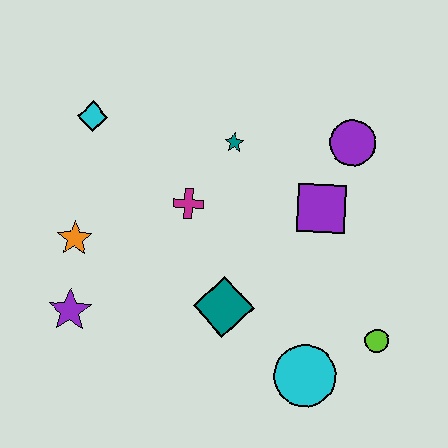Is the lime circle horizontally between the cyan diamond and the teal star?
No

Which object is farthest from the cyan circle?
The cyan diamond is farthest from the cyan circle.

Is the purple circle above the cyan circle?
Yes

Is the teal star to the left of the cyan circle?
Yes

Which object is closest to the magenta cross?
The teal star is closest to the magenta cross.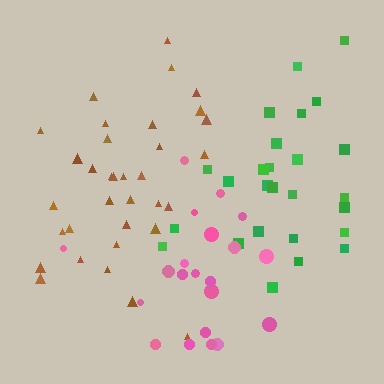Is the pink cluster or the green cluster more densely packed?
Pink.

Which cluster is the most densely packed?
Pink.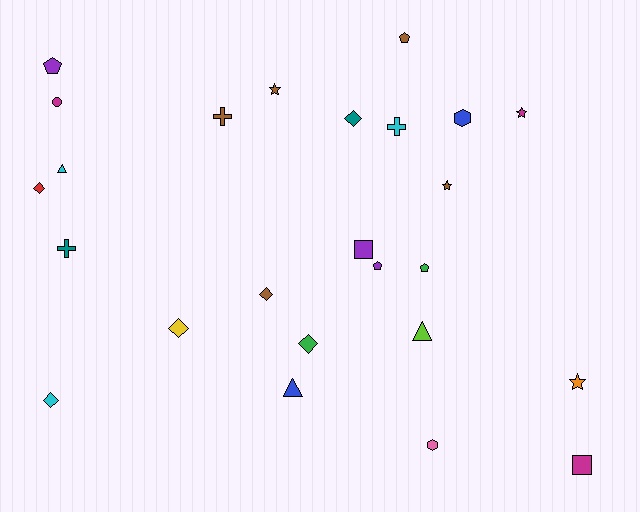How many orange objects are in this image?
There is 1 orange object.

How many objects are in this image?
There are 25 objects.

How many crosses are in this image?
There are 3 crosses.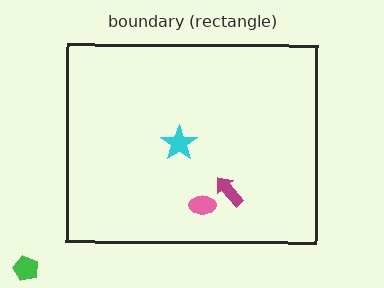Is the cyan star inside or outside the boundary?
Inside.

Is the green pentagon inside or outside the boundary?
Outside.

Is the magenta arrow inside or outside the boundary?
Inside.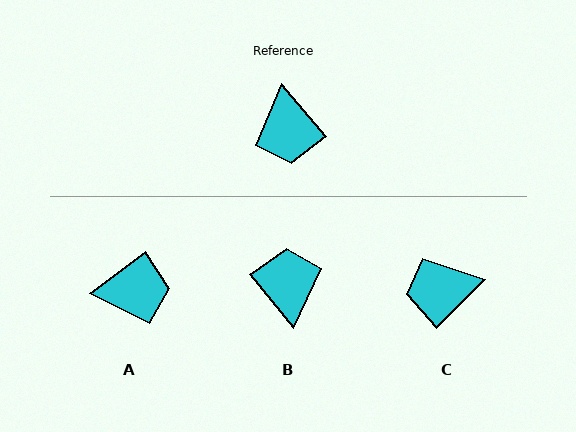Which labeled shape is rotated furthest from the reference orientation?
B, about 178 degrees away.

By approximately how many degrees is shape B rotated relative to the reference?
Approximately 178 degrees counter-clockwise.